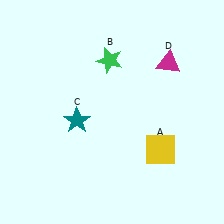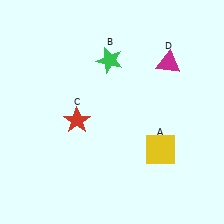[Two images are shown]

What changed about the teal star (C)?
In Image 1, C is teal. In Image 2, it changed to red.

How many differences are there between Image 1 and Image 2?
There is 1 difference between the two images.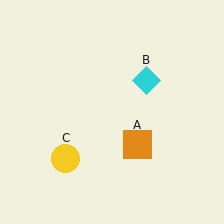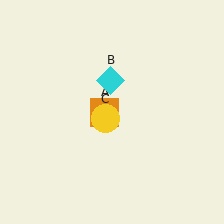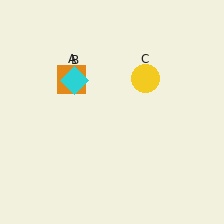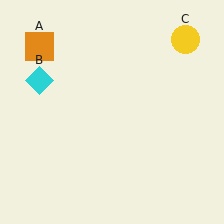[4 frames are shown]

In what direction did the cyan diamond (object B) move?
The cyan diamond (object B) moved left.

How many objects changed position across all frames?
3 objects changed position: orange square (object A), cyan diamond (object B), yellow circle (object C).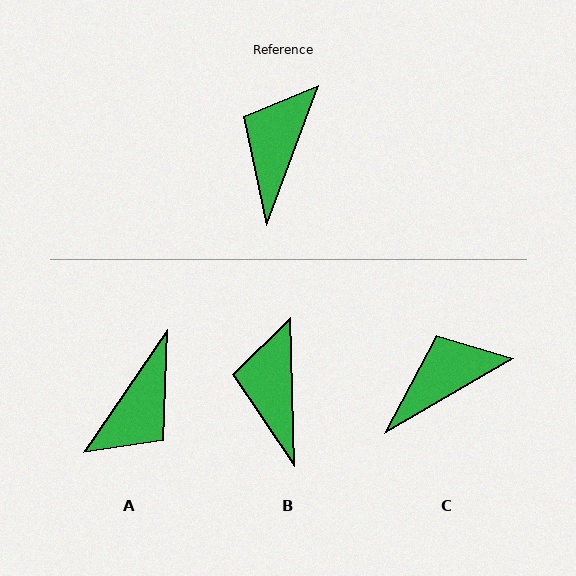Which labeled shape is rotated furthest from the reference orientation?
A, about 166 degrees away.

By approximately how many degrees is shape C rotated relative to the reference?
Approximately 40 degrees clockwise.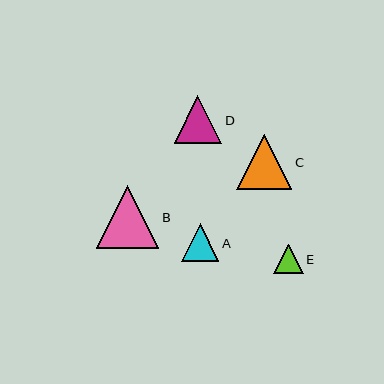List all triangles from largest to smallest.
From largest to smallest: B, C, D, A, E.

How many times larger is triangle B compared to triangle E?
Triangle B is approximately 2.1 times the size of triangle E.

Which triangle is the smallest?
Triangle E is the smallest with a size of approximately 29 pixels.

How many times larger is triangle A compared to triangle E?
Triangle A is approximately 1.3 times the size of triangle E.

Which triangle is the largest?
Triangle B is the largest with a size of approximately 63 pixels.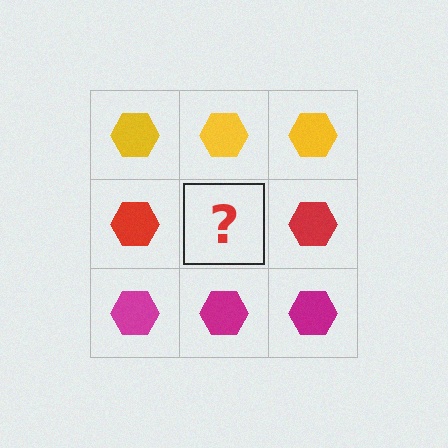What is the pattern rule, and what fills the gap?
The rule is that each row has a consistent color. The gap should be filled with a red hexagon.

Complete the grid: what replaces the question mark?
The question mark should be replaced with a red hexagon.